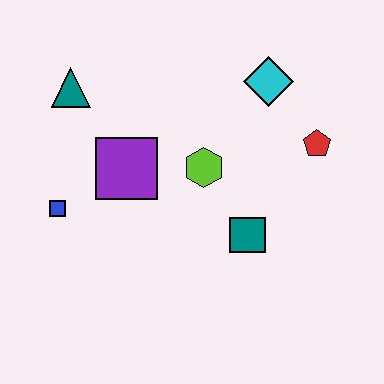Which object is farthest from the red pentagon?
The blue square is farthest from the red pentagon.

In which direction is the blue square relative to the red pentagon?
The blue square is to the left of the red pentagon.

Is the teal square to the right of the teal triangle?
Yes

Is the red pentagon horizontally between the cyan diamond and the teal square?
No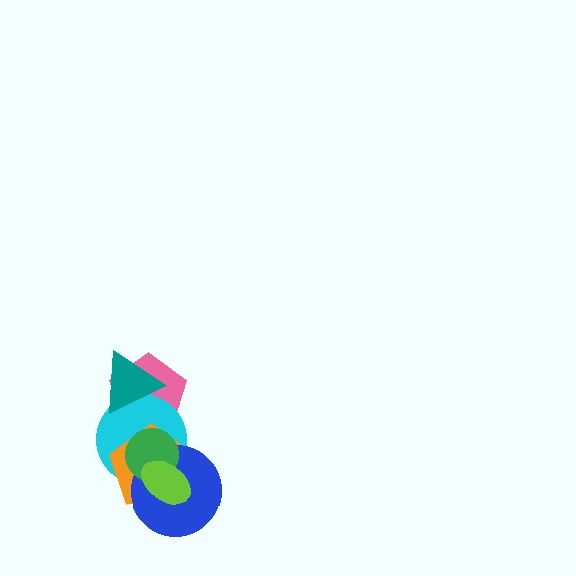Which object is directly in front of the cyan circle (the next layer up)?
The orange pentagon is directly in front of the cyan circle.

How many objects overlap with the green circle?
4 objects overlap with the green circle.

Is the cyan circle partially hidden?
Yes, it is partially covered by another shape.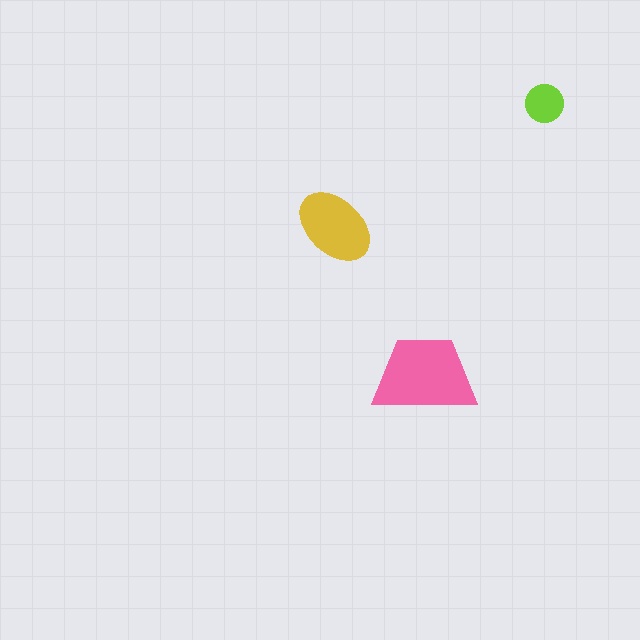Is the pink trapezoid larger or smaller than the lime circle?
Larger.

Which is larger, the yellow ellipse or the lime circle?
The yellow ellipse.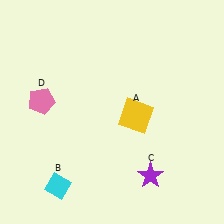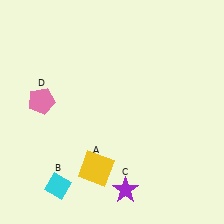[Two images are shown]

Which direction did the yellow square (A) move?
The yellow square (A) moved down.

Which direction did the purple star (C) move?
The purple star (C) moved left.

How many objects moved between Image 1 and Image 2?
2 objects moved between the two images.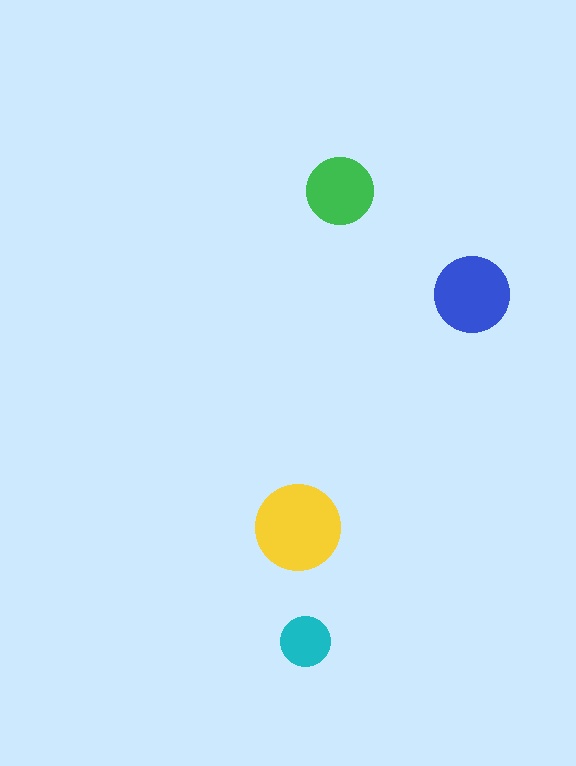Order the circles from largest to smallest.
the yellow one, the blue one, the green one, the cyan one.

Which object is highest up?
The green circle is topmost.